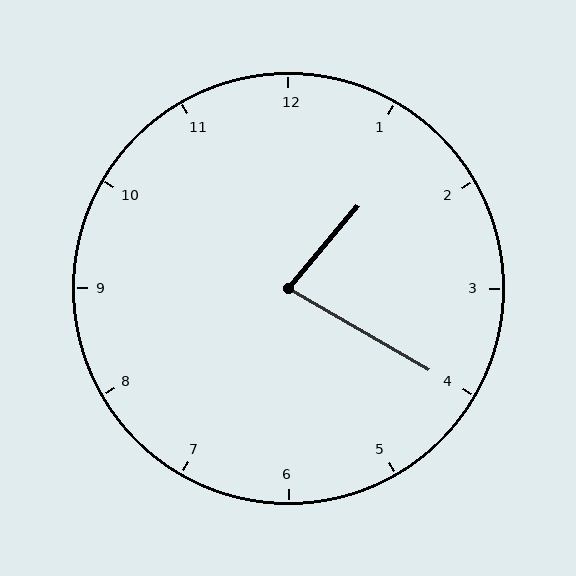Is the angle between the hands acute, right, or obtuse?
It is acute.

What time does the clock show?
1:20.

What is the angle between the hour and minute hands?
Approximately 80 degrees.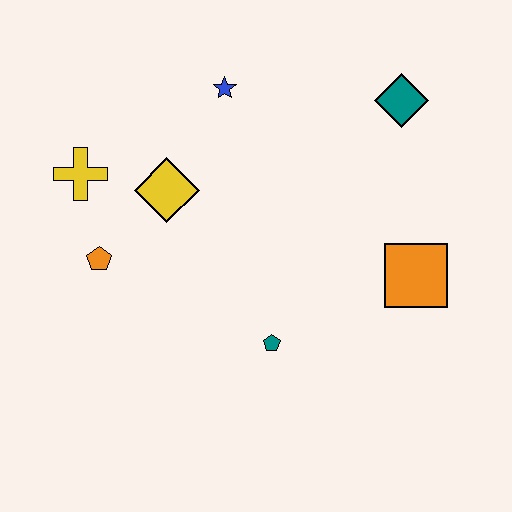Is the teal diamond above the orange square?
Yes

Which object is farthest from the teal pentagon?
The teal diamond is farthest from the teal pentagon.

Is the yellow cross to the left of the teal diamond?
Yes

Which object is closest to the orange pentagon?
The yellow cross is closest to the orange pentagon.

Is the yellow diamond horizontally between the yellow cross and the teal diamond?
Yes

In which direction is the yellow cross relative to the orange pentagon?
The yellow cross is above the orange pentagon.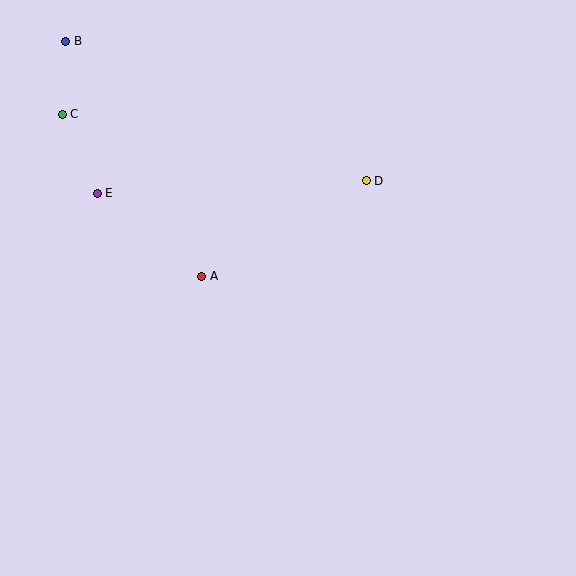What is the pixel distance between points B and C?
The distance between B and C is 73 pixels.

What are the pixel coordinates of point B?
Point B is at (66, 41).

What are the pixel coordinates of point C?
Point C is at (62, 114).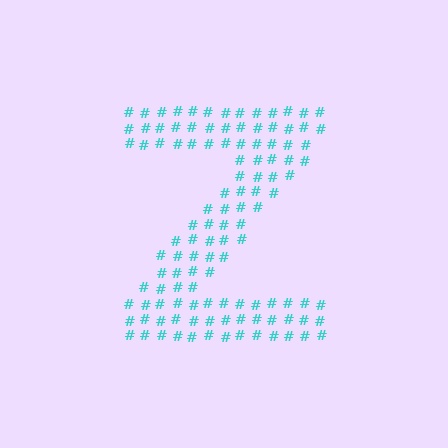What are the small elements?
The small elements are hash symbols.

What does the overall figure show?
The overall figure shows the letter Z.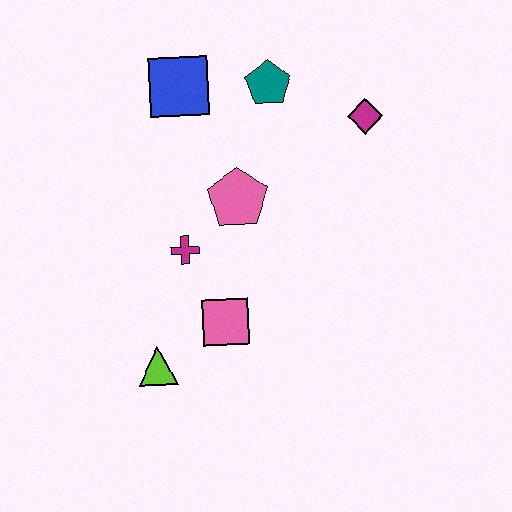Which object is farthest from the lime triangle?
The magenta diamond is farthest from the lime triangle.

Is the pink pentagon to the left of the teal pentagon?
Yes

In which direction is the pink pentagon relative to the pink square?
The pink pentagon is above the pink square.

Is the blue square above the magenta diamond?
Yes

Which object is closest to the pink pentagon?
The magenta cross is closest to the pink pentagon.